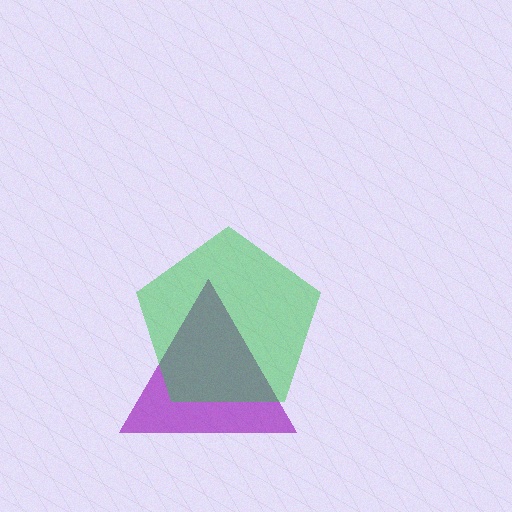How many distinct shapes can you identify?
There are 2 distinct shapes: a purple triangle, a green pentagon.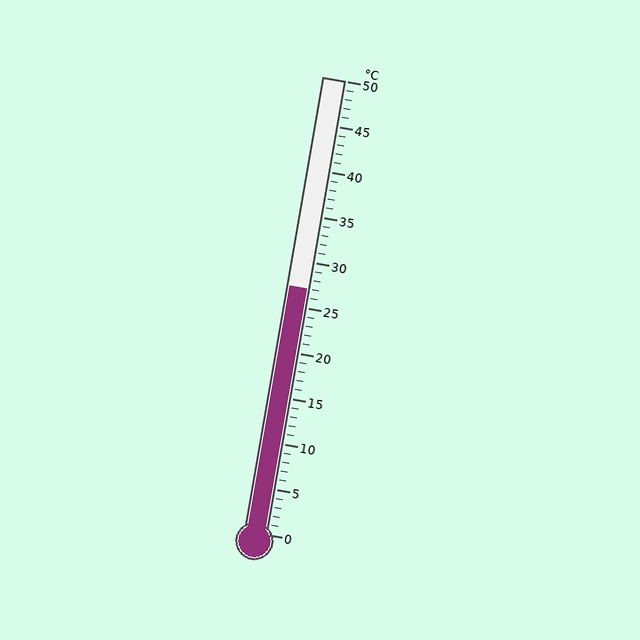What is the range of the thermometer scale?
The thermometer scale ranges from 0°C to 50°C.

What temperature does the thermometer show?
The thermometer shows approximately 27°C.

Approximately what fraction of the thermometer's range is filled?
The thermometer is filled to approximately 55% of its range.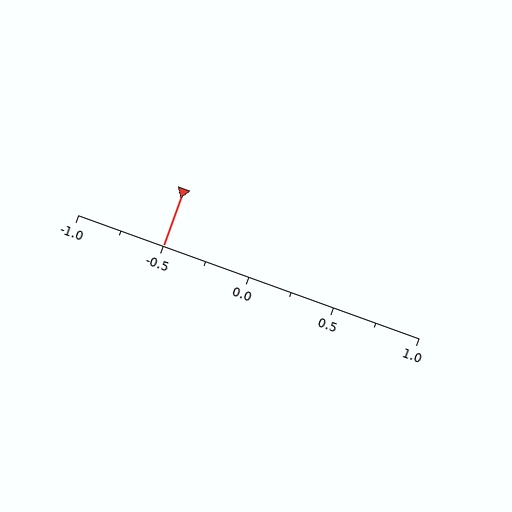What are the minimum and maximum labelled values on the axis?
The axis runs from -1.0 to 1.0.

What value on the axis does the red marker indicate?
The marker indicates approximately -0.5.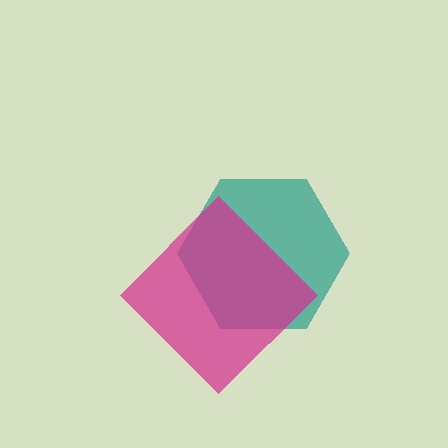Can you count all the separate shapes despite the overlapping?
Yes, there are 2 separate shapes.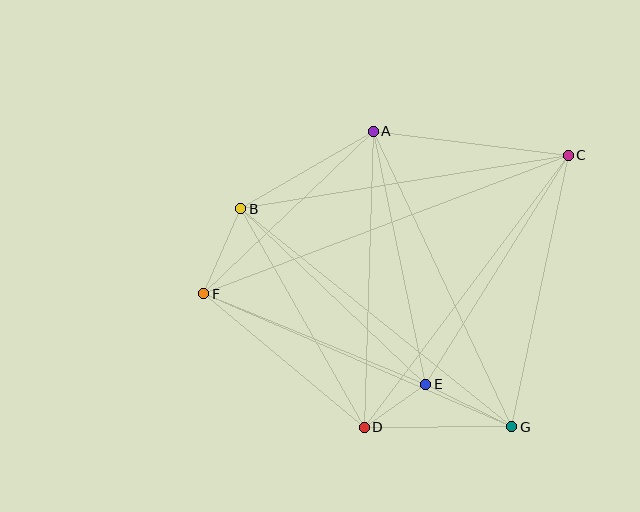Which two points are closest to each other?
Points D and E are closest to each other.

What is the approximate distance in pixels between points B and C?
The distance between B and C is approximately 332 pixels.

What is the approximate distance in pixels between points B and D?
The distance between B and D is approximately 251 pixels.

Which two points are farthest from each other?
Points C and F are farthest from each other.